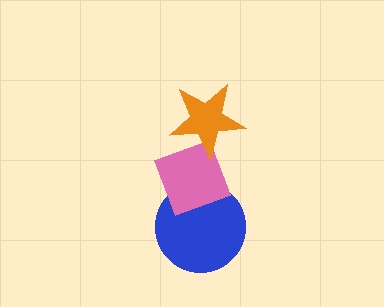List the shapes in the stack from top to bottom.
From top to bottom: the orange star, the pink diamond, the blue circle.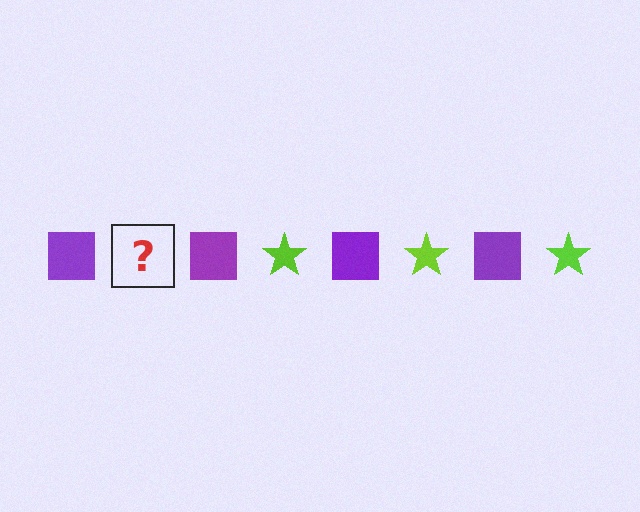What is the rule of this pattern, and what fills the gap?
The rule is that the pattern alternates between purple square and lime star. The gap should be filled with a lime star.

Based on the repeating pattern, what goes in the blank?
The blank should be a lime star.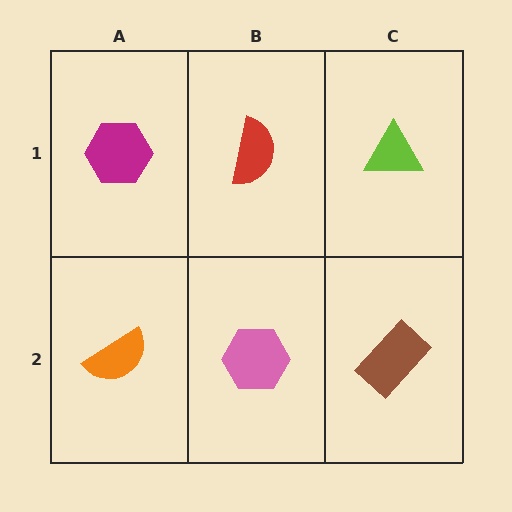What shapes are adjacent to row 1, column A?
An orange semicircle (row 2, column A), a red semicircle (row 1, column B).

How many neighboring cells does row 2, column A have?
2.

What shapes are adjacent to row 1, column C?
A brown rectangle (row 2, column C), a red semicircle (row 1, column B).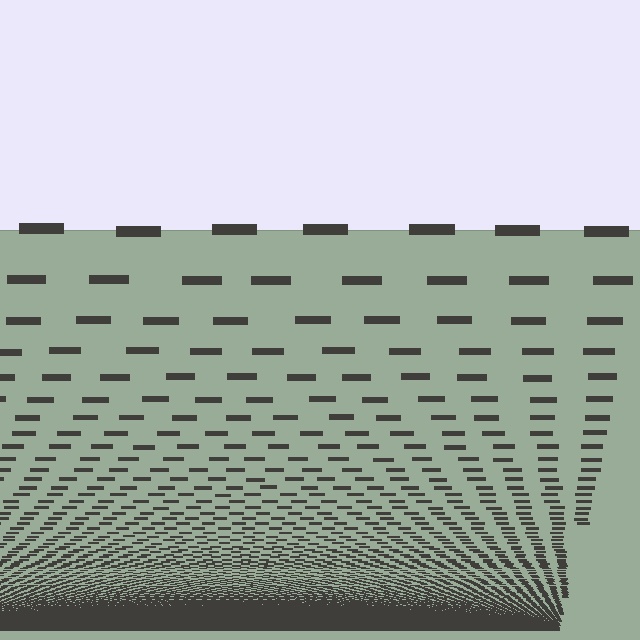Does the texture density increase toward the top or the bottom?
Density increases toward the bottom.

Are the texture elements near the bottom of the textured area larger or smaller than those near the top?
Smaller. The gradient is inverted — elements near the bottom are smaller and denser.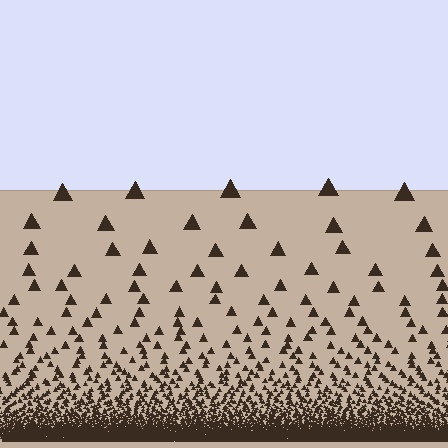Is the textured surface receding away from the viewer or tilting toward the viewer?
The surface appears to tilt toward the viewer. Texture elements get larger and sparser toward the top.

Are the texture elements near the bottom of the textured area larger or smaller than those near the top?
Smaller. The gradient is inverted — elements near the bottom are smaller and denser.